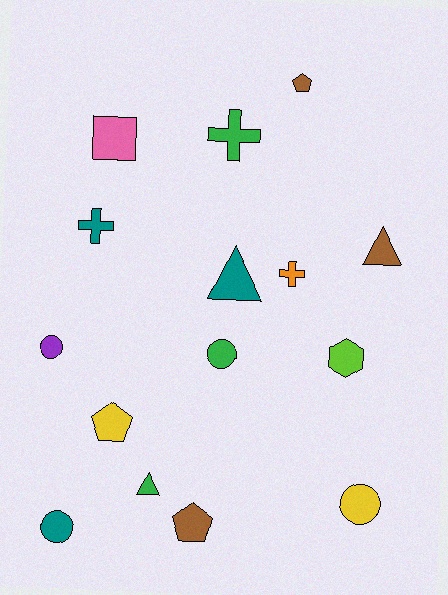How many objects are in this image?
There are 15 objects.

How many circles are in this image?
There are 4 circles.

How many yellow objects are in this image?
There are 2 yellow objects.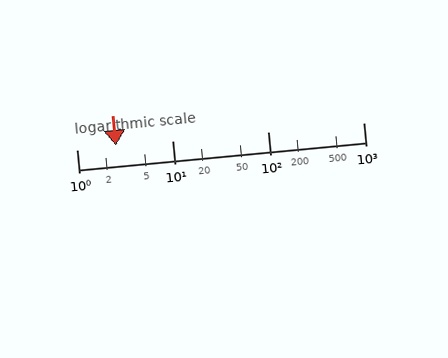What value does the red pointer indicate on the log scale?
The pointer indicates approximately 2.6.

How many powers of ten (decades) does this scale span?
The scale spans 3 decades, from 1 to 1000.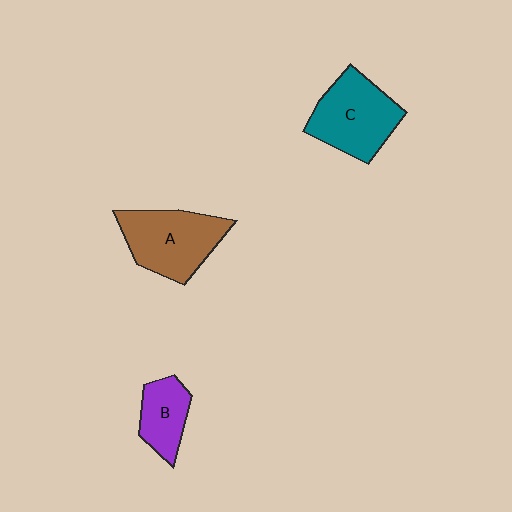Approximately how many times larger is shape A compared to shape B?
Approximately 1.7 times.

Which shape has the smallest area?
Shape B (purple).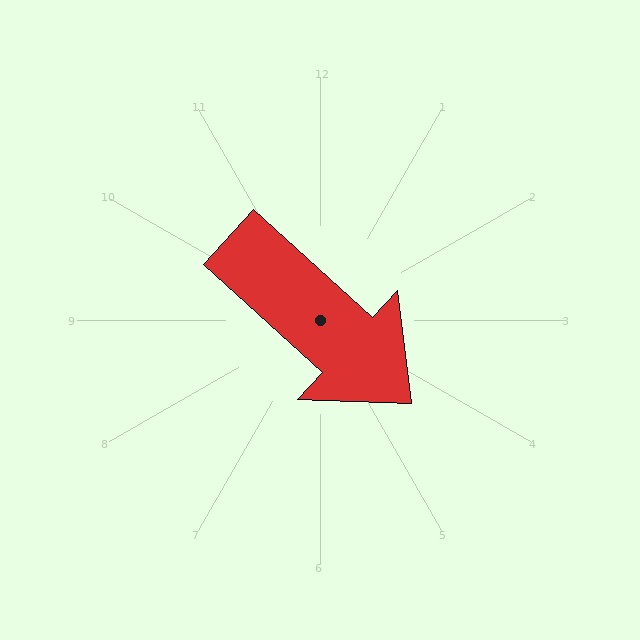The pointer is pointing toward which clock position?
Roughly 4 o'clock.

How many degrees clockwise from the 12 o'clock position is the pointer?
Approximately 132 degrees.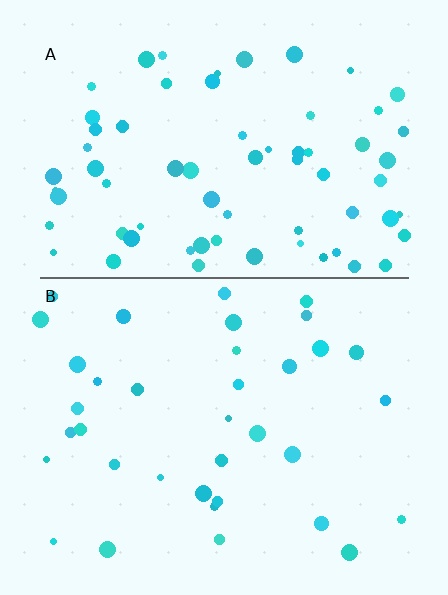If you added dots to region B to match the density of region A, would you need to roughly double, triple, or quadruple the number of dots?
Approximately double.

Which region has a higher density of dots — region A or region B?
A (the top).